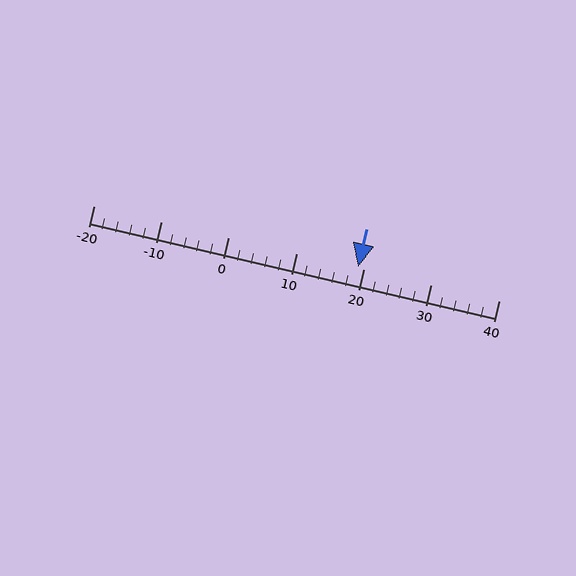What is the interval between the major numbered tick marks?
The major tick marks are spaced 10 units apart.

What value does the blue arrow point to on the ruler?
The blue arrow points to approximately 19.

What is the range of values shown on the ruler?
The ruler shows values from -20 to 40.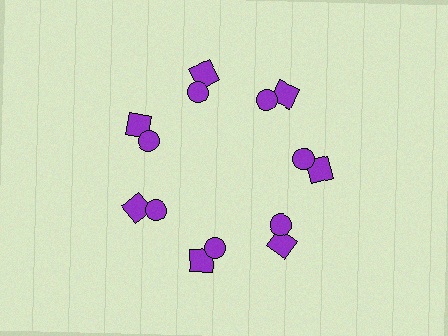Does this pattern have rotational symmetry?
Yes, this pattern has 7-fold rotational symmetry. It looks the same after rotating 51 degrees around the center.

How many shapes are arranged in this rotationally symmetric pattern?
There are 14 shapes, arranged in 7 groups of 2.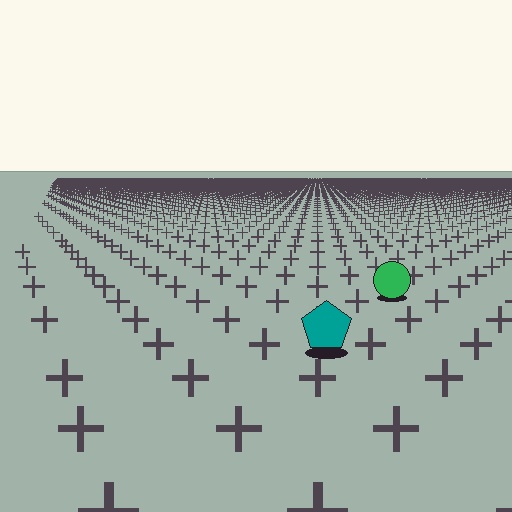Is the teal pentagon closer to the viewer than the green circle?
Yes. The teal pentagon is closer — you can tell from the texture gradient: the ground texture is coarser near it.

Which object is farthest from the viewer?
The green circle is farthest from the viewer. It appears smaller and the ground texture around it is denser.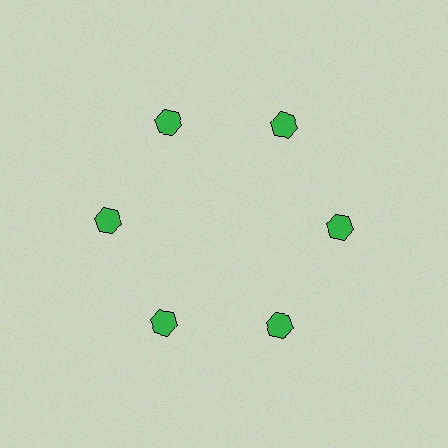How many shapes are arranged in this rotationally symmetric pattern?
There are 6 shapes, arranged in 6 groups of 1.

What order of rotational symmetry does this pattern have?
This pattern has 6-fold rotational symmetry.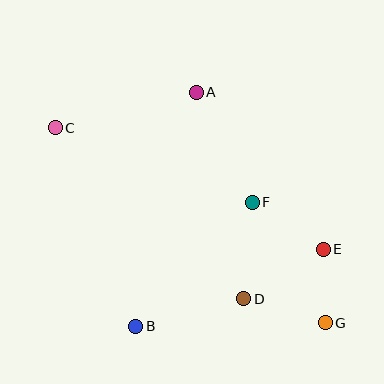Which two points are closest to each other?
Points E and G are closest to each other.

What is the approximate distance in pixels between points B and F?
The distance between B and F is approximately 170 pixels.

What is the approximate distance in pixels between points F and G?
The distance between F and G is approximately 141 pixels.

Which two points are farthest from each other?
Points C and G are farthest from each other.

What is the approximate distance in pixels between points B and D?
The distance between B and D is approximately 112 pixels.